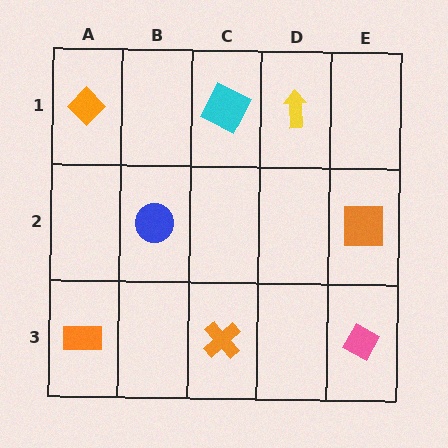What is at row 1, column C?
A cyan square.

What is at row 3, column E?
A pink diamond.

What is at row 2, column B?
A blue circle.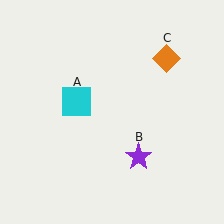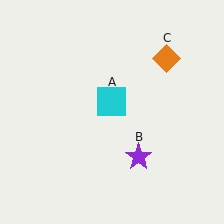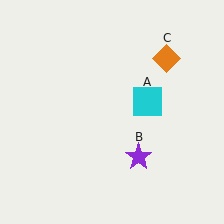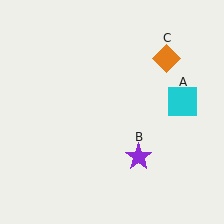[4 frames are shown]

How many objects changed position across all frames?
1 object changed position: cyan square (object A).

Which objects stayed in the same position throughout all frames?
Purple star (object B) and orange diamond (object C) remained stationary.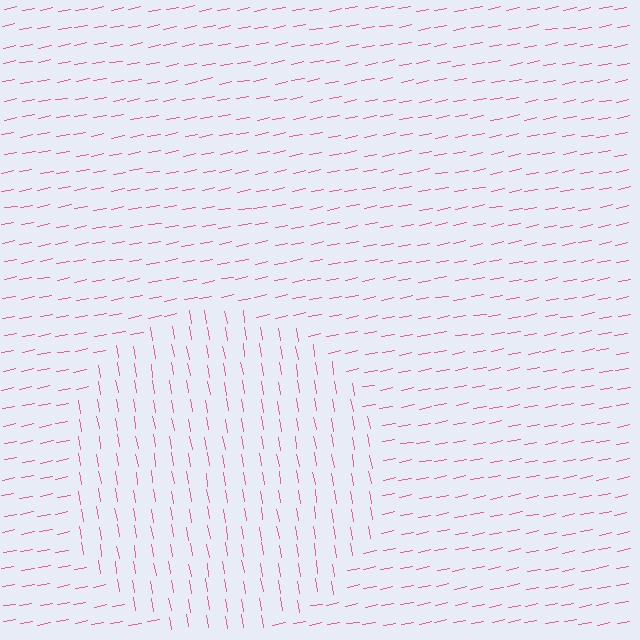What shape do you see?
I see a circle.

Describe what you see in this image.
The image is filled with small pink line segments. A circle region in the image has lines oriented differently from the surrounding lines, creating a visible texture boundary.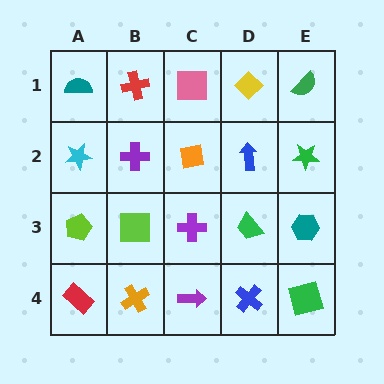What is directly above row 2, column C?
A pink square.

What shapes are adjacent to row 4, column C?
A purple cross (row 3, column C), an orange cross (row 4, column B), a blue cross (row 4, column D).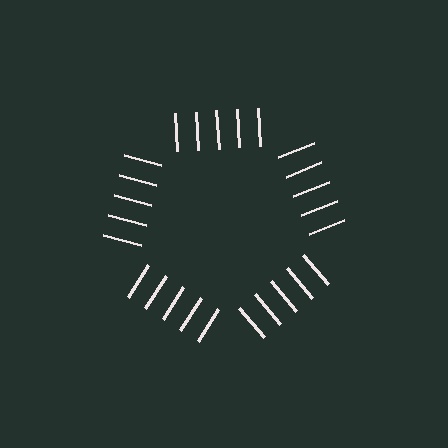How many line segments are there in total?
25 — 5 along each of the 5 edges.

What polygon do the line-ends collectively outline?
An illusory pentagon — the line segments terminate on its edges but no continuous stroke is drawn.